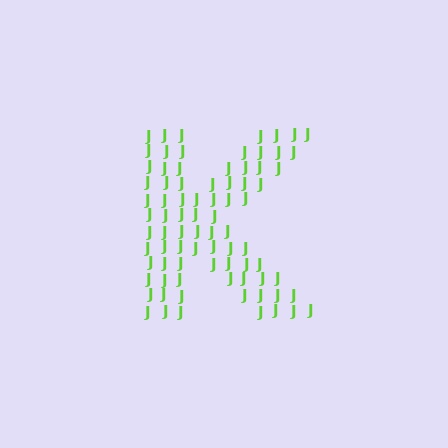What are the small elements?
The small elements are letter J's.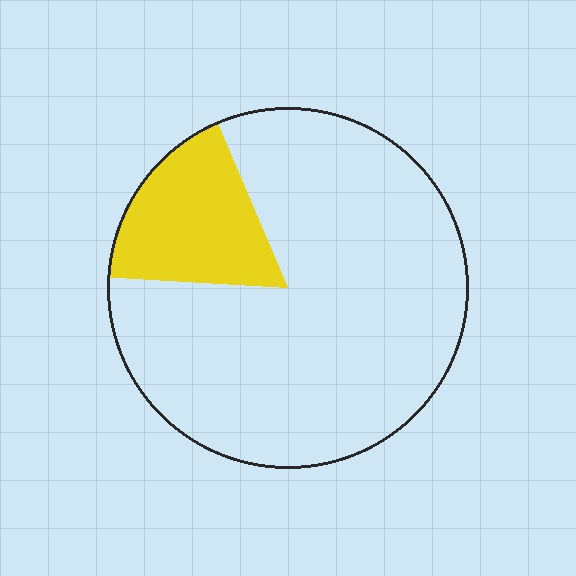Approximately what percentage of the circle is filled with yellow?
Approximately 20%.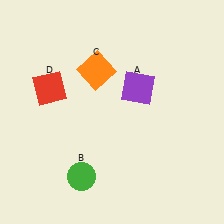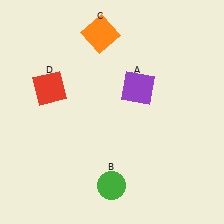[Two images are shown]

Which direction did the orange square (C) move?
The orange square (C) moved up.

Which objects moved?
The objects that moved are: the green circle (B), the orange square (C).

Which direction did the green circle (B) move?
The green circle (B) moved right.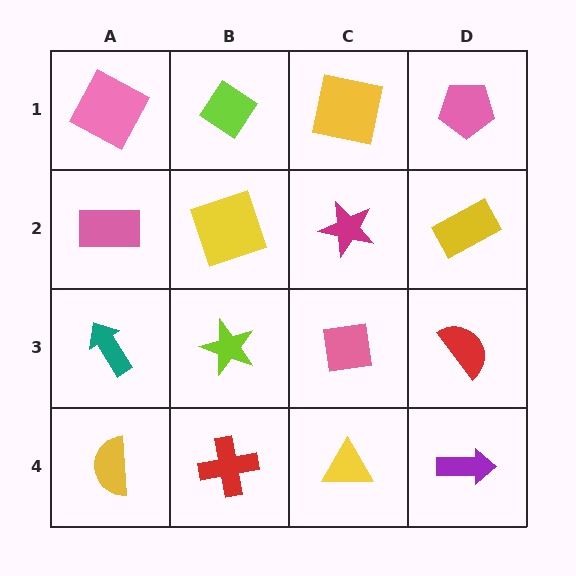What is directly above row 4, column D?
A red semicircle.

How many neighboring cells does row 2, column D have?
3.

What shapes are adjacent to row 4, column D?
A red semicircle (row 3, column D), a yellow triangle (row 4, column C).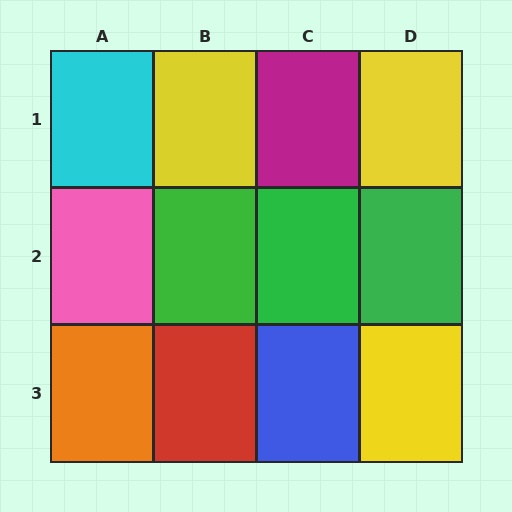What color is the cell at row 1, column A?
Cyan.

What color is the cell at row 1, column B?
Yellow.